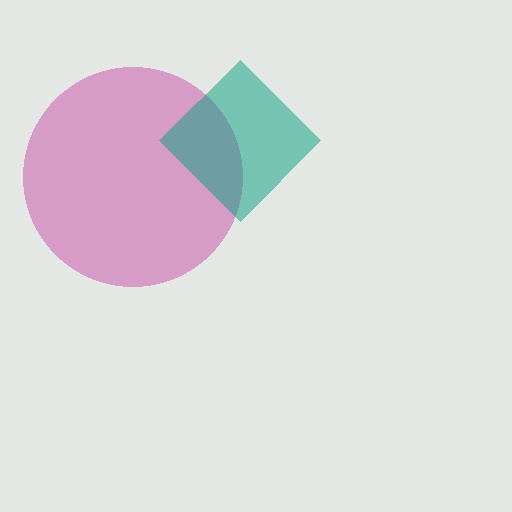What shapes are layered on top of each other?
The layered shapes are: a magenta circle, a teal diamond.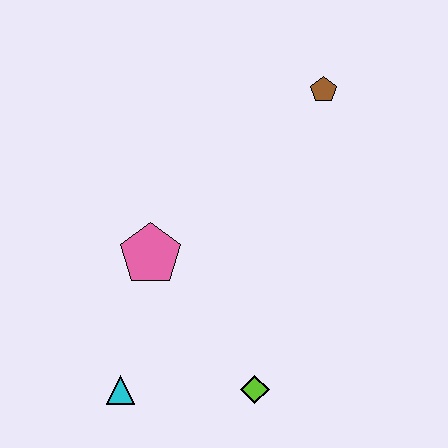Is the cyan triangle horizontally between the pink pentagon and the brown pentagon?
No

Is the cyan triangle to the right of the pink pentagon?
No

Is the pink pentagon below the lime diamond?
No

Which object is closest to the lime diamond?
The cyan triangle is closest to the lime diamond.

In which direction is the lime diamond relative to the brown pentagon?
The lime diamond is below the brown pentagon.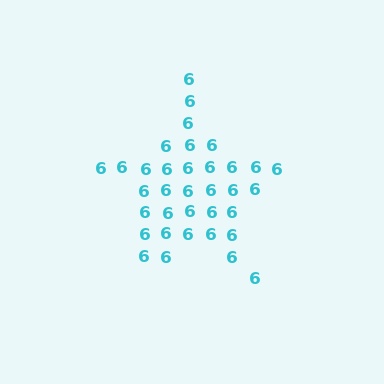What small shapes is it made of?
It is made of small digit 6's.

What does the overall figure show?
The overall figure shows a star.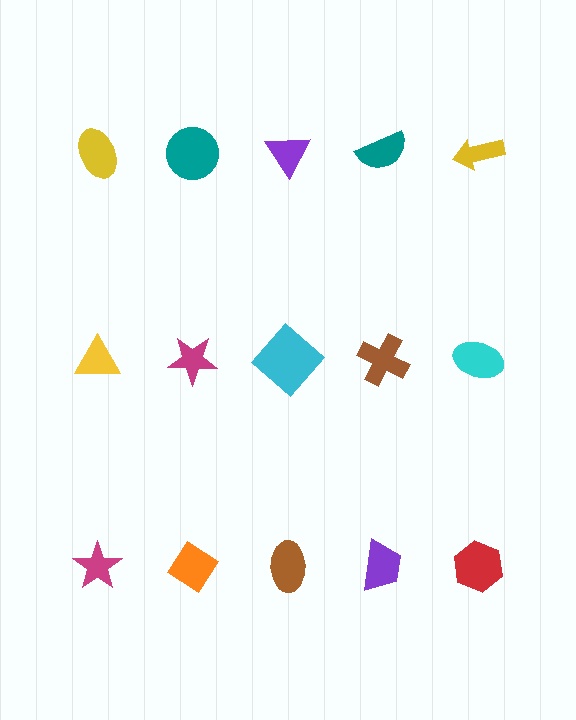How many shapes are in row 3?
5 shapes.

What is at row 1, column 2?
A teal circle.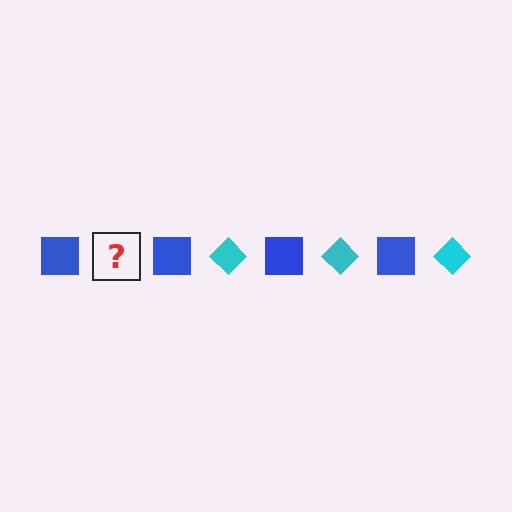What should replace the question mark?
The question mark should be replaced with a cyan diamond.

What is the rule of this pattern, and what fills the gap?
The rule is that the pattern alternates between blue square and cyan diamond. The gap should be filled with a cyan diamond.